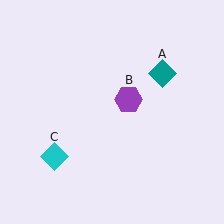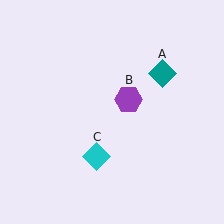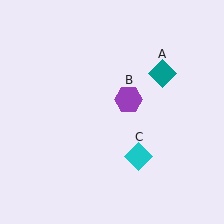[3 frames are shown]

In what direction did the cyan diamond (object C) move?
The cyan diamond (object C) moved right.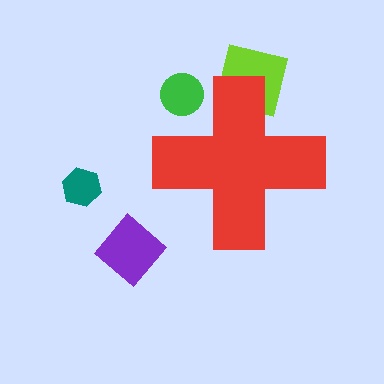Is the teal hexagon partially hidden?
No, the teal hexagon is fully visible.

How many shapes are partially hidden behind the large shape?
2 shapes are partially hidden.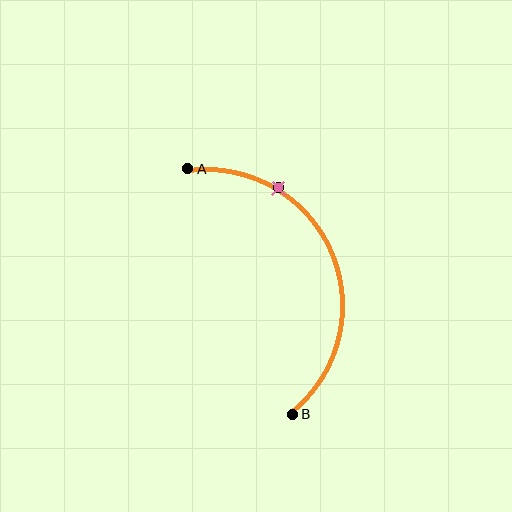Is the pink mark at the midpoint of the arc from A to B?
No. The pink mark lies on the arc but is closer to endpoint A. The arc midpoint would be at the point on the curve equidistant along the arc from both A and B.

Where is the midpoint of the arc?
The arc midpoint is the point on the curve farthest from the straight line joining A and B. It sits to the right of that line.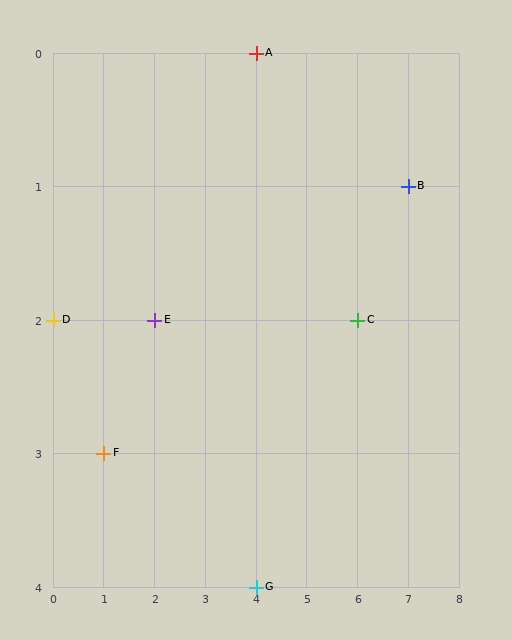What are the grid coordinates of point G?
Point G is at grid coordinates (4, 4).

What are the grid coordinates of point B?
Point B is at grid coordinates (7, 1).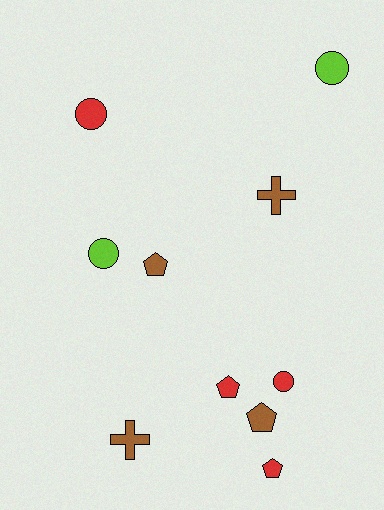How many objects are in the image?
There are 10 objects.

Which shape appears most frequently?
Pentagon, with 4 objects.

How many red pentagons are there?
There are 2 red pentagons.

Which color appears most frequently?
Red, with 4 objects.